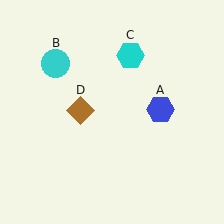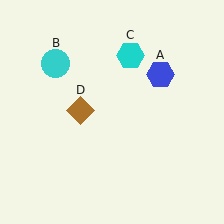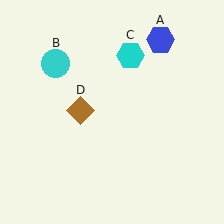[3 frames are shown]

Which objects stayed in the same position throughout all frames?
Cyan circle (object B) and cyan hexagon (object C) and brown diamond (object D) remained stationary.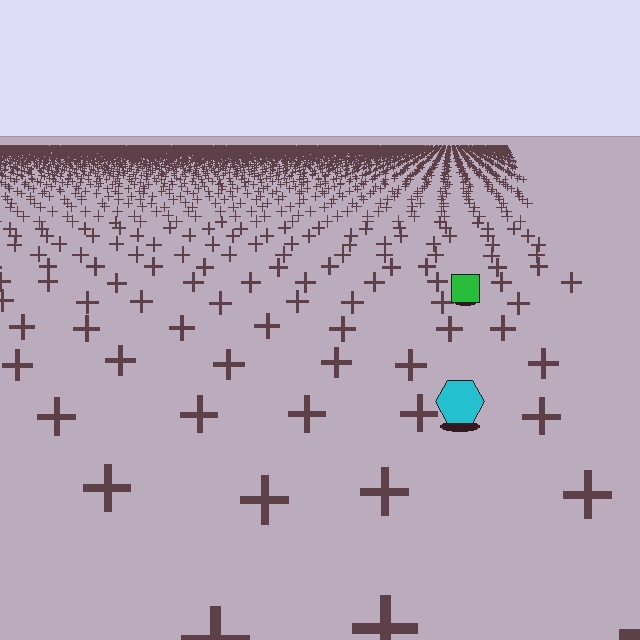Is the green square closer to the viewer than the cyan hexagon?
No. The cyan hexagon is closer — you can tell from the texture gradient: the ground texture is coarser near it.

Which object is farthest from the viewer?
The green square is farthest from the viewer. It appears smaller and the ground texture around it is denser.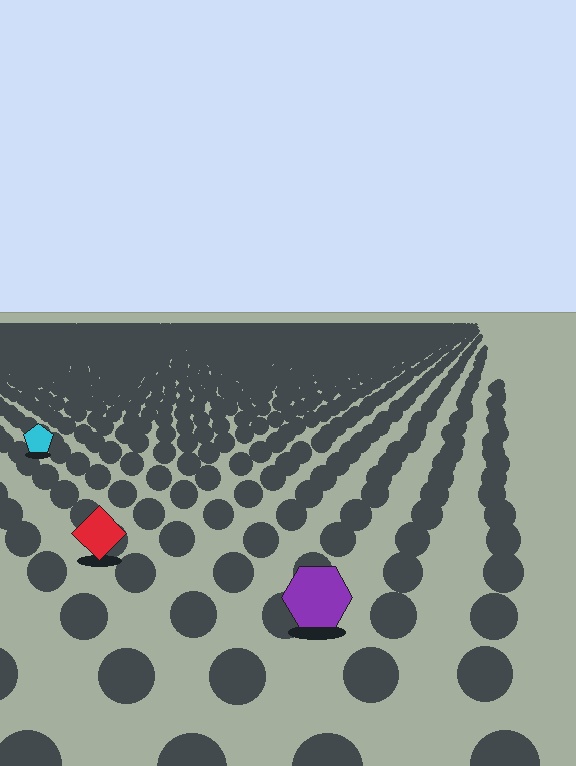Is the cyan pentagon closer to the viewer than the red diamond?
No. The red diamond is closer — you can tell from the texture gradient: the ground texture is coarser near it.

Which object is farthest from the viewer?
The cyan pentagon is farthest from the viewer. It appears smaller and the ground texture around it is denser.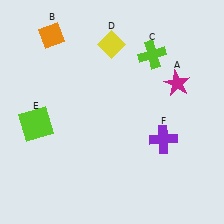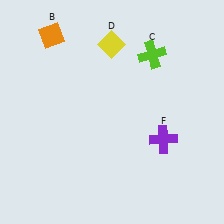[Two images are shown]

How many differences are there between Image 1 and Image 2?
There are 2 differences between the two images.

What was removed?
The magenta star (A), the lime square (E) were removed in Image 2.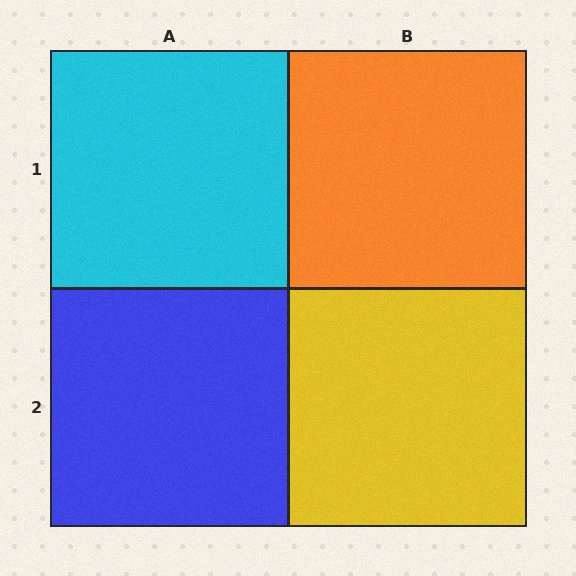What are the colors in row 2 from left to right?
Blue, yellow.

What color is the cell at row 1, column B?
Orange.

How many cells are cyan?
1 cell is cyan.